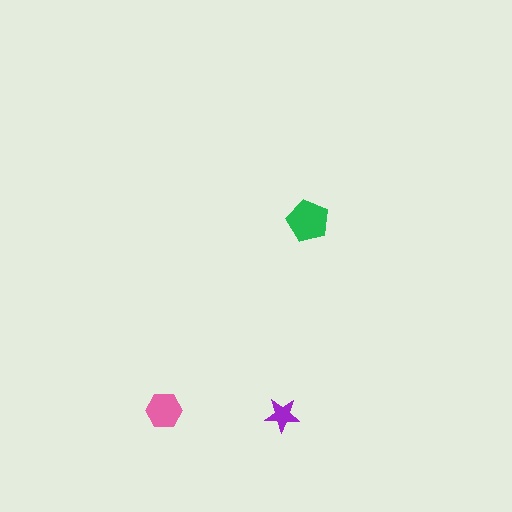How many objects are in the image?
There are 3 objects in the image.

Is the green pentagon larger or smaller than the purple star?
Larger.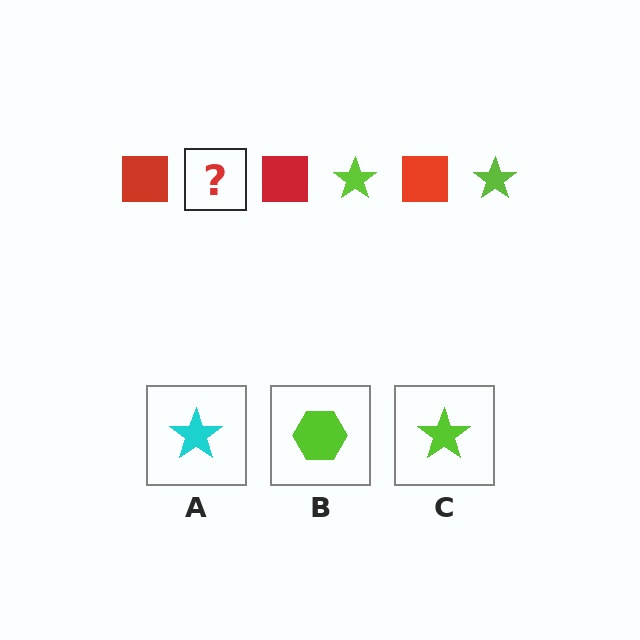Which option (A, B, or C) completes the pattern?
C.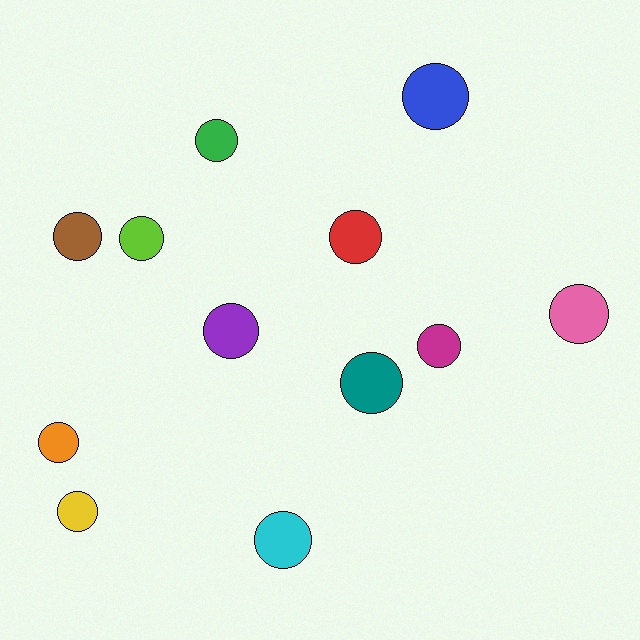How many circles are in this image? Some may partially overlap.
There are 12 circles.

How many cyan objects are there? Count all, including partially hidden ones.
There is 1 cyan object.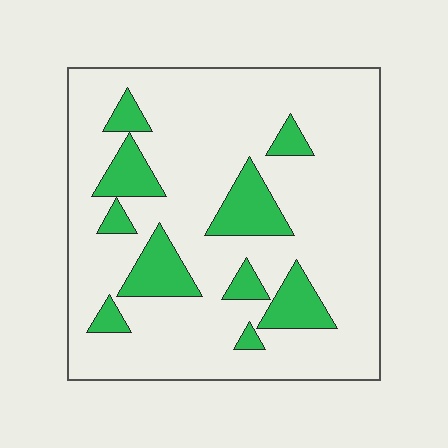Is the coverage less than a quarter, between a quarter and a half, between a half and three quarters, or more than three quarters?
Less than a quarter.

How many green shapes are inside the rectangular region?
10.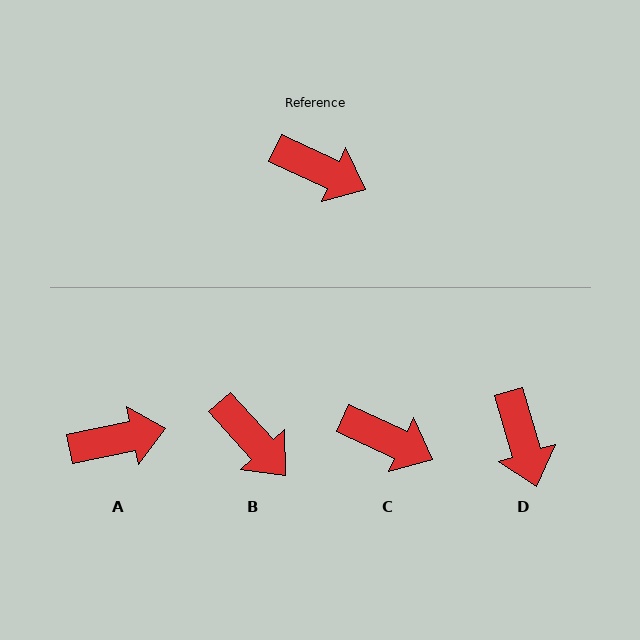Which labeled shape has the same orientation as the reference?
C.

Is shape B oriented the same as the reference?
No, it is off by about 24 degrees.